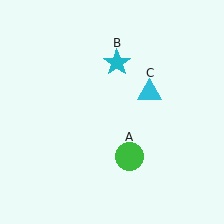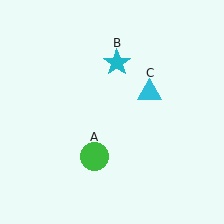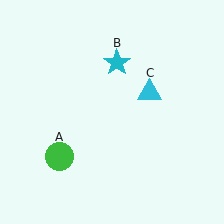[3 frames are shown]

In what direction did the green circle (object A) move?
The green circle (object A) moved left.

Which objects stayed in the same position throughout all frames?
Cyan star (object B) and cyan triangle (object C) remained stationary.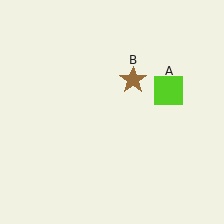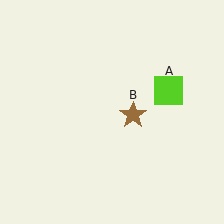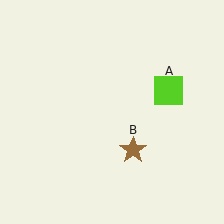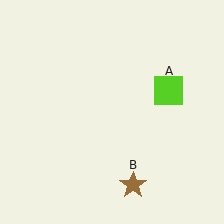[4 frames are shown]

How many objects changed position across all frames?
1 object changed position: brown star (object B).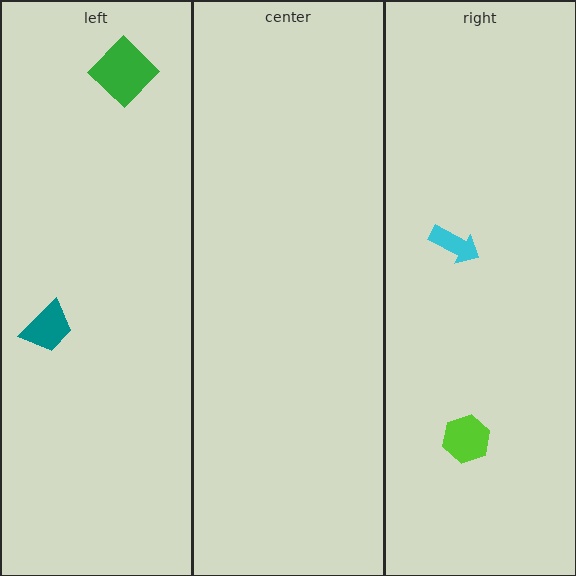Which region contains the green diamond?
The left region.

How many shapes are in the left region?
2.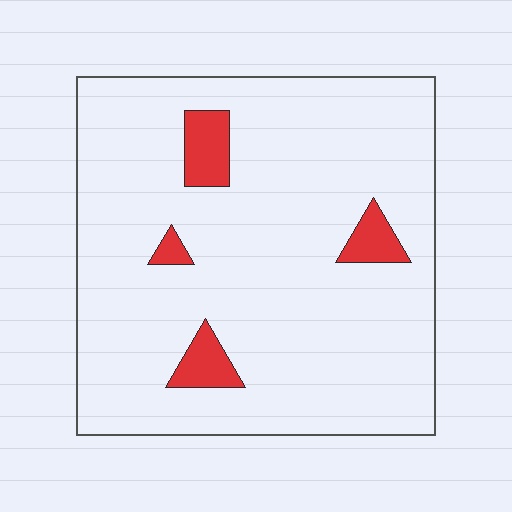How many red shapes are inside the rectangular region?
4.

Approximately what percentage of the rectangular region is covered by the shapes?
Approximately 10%.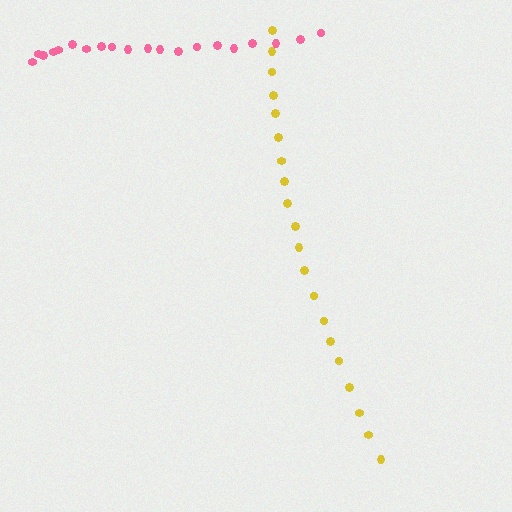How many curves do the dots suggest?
There are 2 distinct paths.